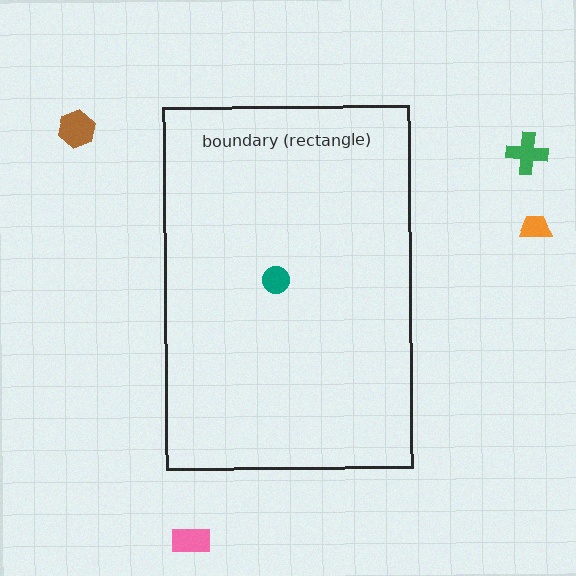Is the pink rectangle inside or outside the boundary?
Outside.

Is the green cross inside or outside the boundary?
Outside.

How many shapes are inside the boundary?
1 inside, 4 outside.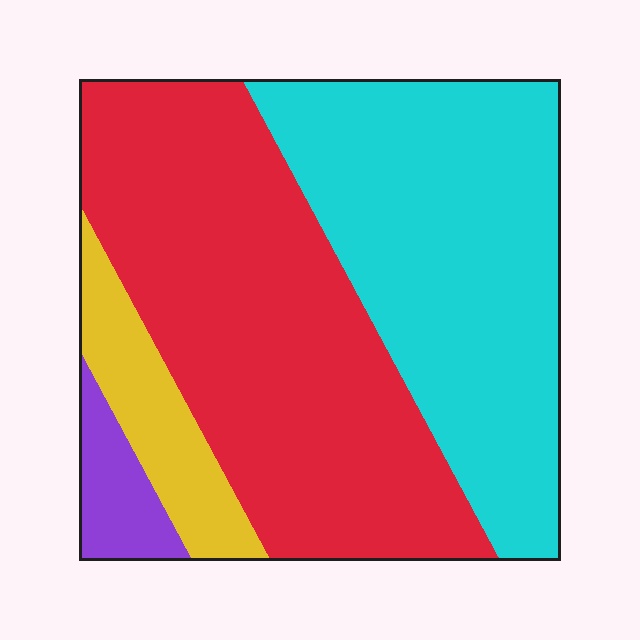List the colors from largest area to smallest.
From largest to smallest: red, cyan, yellow, purple.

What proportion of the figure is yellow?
Yellow covers around 10% of the figure.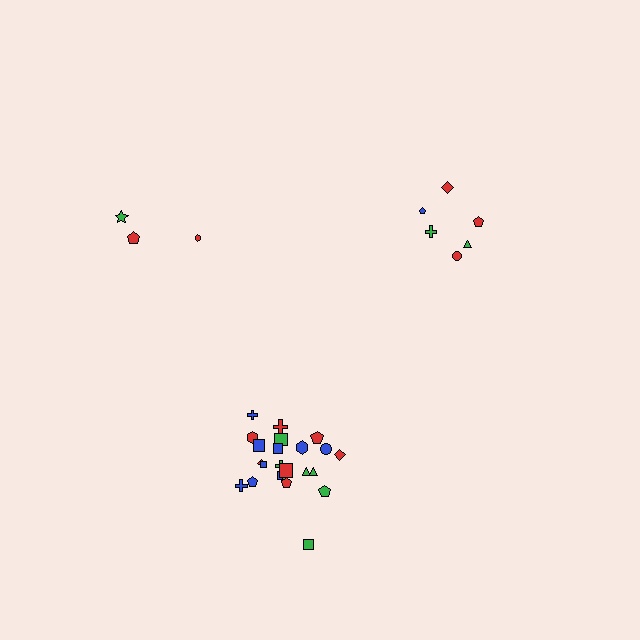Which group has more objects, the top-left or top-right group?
The top-right group.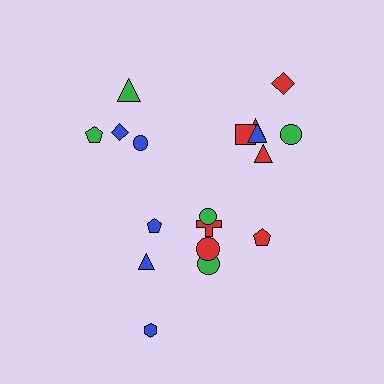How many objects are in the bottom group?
There are 8 objects.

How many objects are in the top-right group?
There are 6 objects.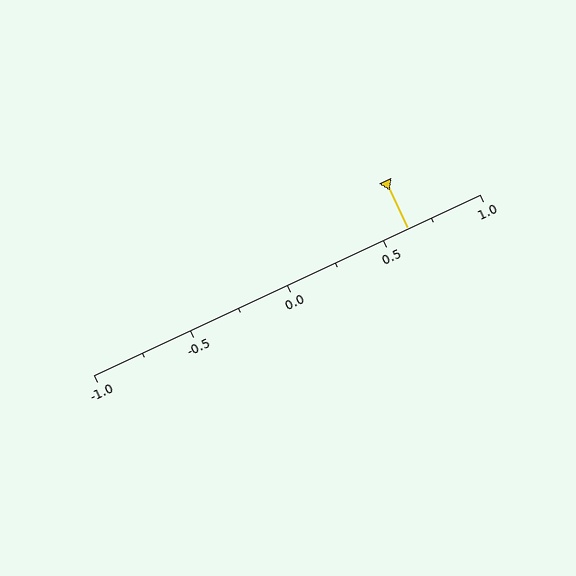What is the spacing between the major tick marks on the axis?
The major ticks are spaced 0.5 apart.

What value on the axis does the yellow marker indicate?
The marker indicates approximately 0.62.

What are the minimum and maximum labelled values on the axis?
The axis runs from -1.0 to 1.0.